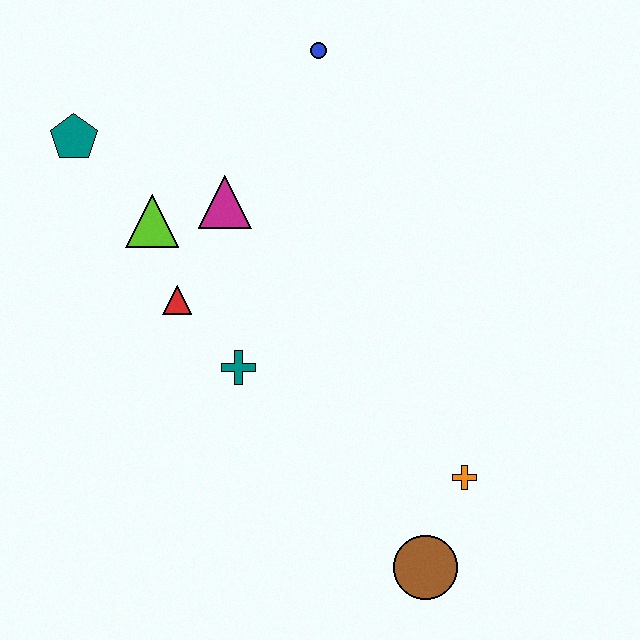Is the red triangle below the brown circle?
No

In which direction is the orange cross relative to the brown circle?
The orange cross is above the brown circle.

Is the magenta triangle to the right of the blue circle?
No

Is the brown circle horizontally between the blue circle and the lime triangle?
No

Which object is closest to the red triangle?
The lime triangle is closest to the red triangle.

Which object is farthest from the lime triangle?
The brown circle is farthest from the lime triangle.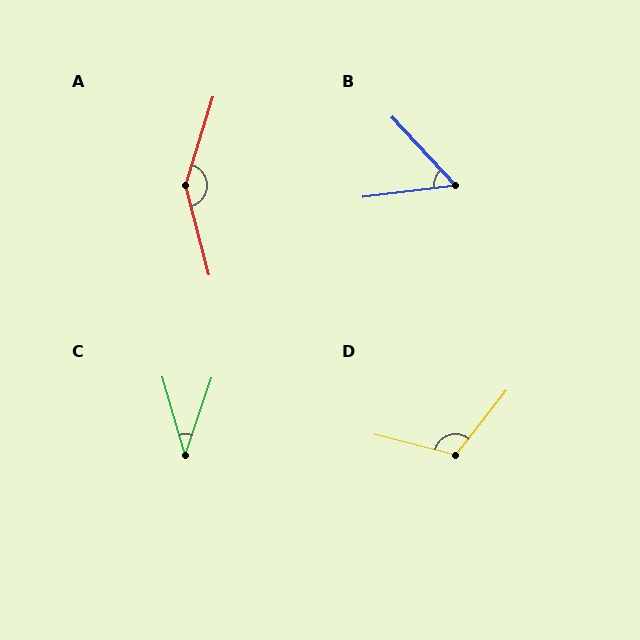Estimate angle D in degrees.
Approximately 114 degrees.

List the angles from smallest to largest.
C (35°), B (54°), D (114°), A (148°).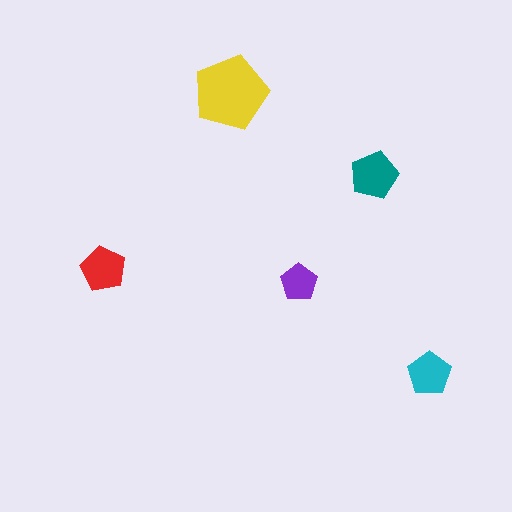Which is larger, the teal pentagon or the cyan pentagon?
The teal one.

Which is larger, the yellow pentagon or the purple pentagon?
The yellow one.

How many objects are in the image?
There are 5 objects in the image.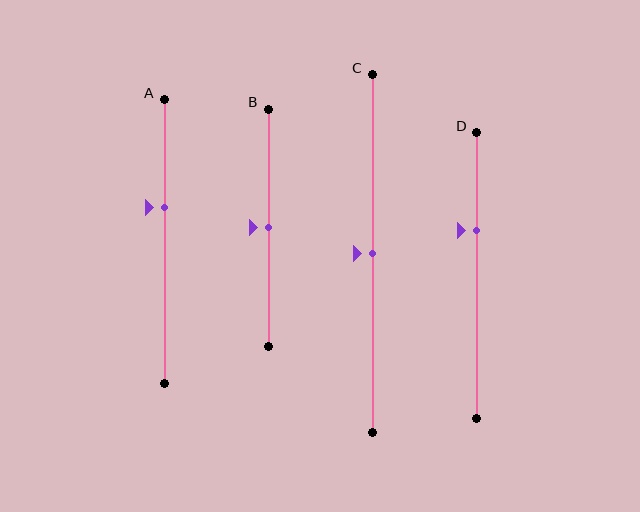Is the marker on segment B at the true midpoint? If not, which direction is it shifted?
Yes, the marker on segment B is at the true midpoint.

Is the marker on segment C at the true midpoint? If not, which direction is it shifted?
Yes, the marker on segment C is at the true midpoint.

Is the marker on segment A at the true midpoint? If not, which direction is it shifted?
No, the marker on segment A is shifted upward by about 12% of the segment length.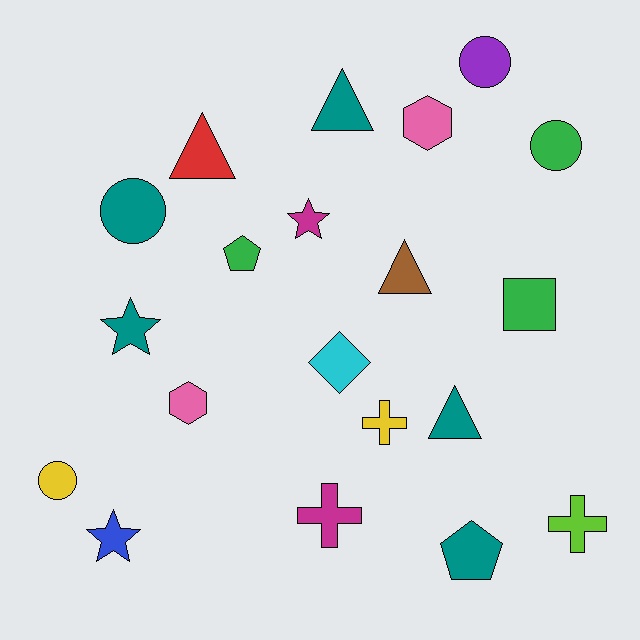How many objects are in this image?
There are 20 objects.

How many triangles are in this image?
There are 4 triangles.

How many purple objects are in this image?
There is 1 purple object.